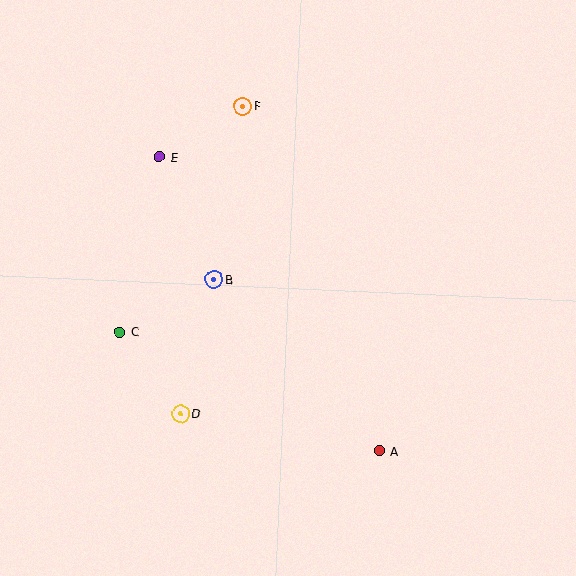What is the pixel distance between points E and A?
The distance between E and A is 367 pixels.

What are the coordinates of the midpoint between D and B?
The midpoint between D and B is at (197, 347).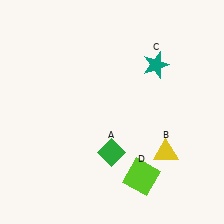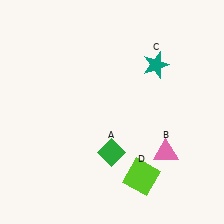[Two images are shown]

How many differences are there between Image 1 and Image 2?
There is 1 difference between the two images.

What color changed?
The triangle (B) changed from yellow in Image 1 to pink in Image 2.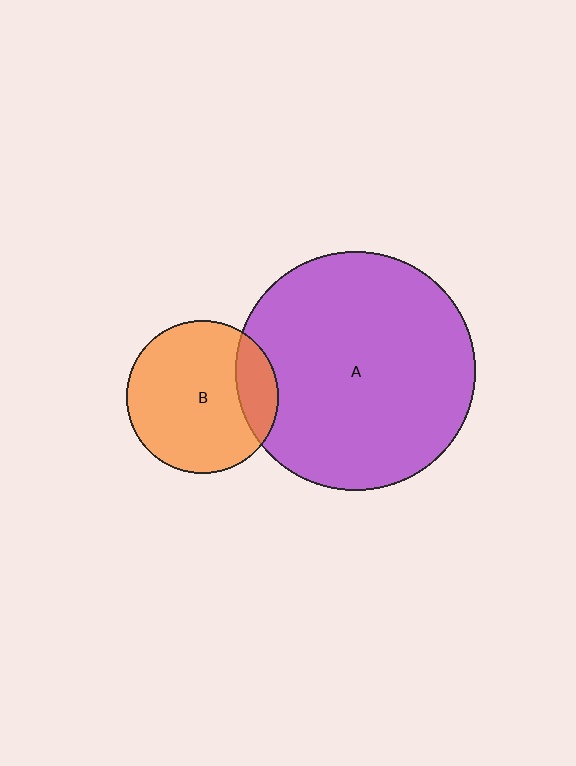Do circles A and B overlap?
Yes.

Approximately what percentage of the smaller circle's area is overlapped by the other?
Approximately 20%.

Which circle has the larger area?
Circle A (purple).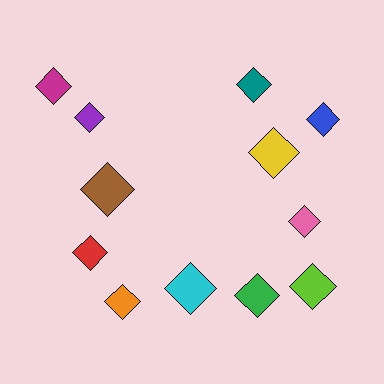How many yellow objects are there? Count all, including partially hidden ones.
There is 1 yellow object.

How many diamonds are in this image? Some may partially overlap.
There are 12 diamonds.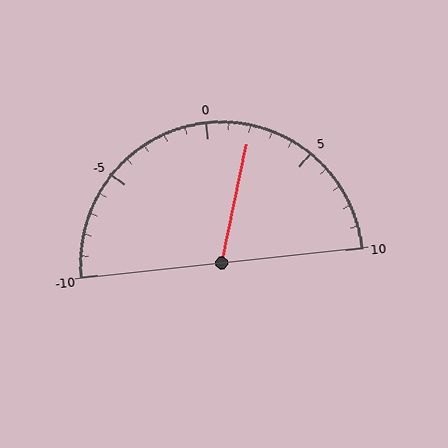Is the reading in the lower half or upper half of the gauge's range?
The reading is in the upper half of the range (-10 to 10).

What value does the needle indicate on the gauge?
The needle indicates approximately 2.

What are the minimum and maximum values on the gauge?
The gauge ranges from -10 to 10.